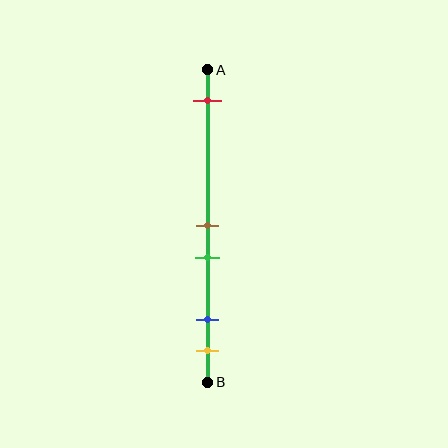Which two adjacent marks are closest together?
The brown and green marks are the closest adjacent pair.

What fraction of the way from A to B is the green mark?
The green mark is approximately 60% (0.6) of the way from A to B.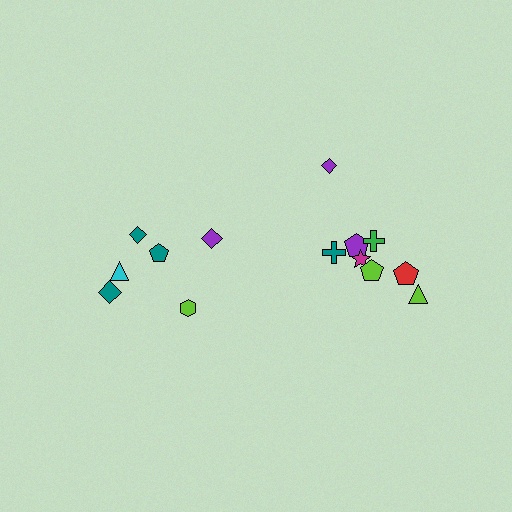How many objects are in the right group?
There are 8 objects.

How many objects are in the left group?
There are 6 objects.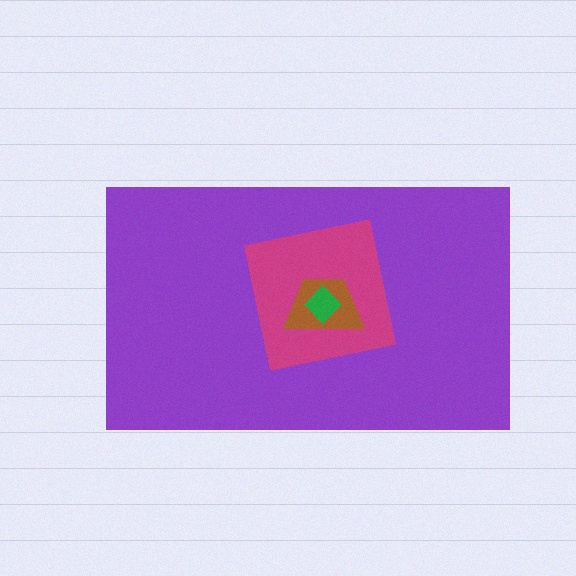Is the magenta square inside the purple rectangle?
Yes.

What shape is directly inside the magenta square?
The brown trapezoid.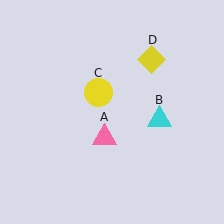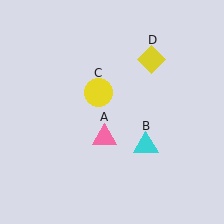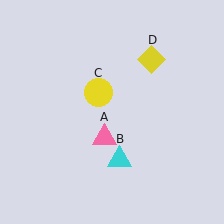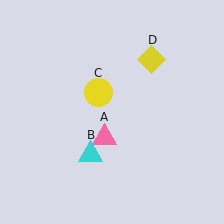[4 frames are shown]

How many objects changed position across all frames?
1 object changed position: cyan triangle (object B).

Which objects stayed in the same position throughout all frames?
Pink triangle (object A) and yellow circle (object C) and yellow diamond (object D) remained stationary.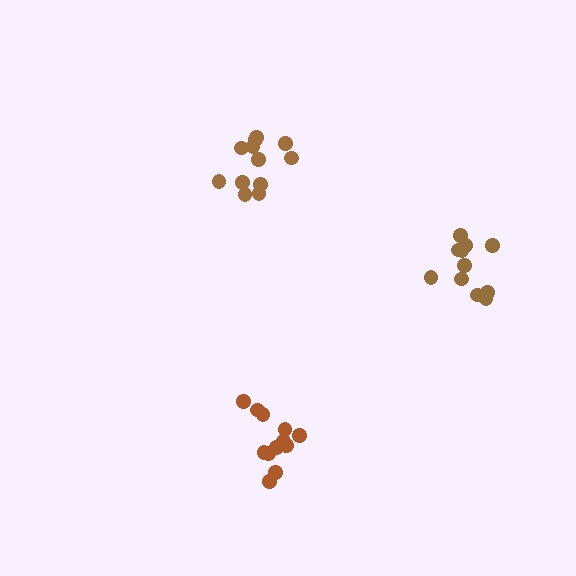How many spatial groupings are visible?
There are 3 spatial groupings.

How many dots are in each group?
Group 1: 12 dots, Group 2: 11 dots, Group 3: 12 dots (35 total).